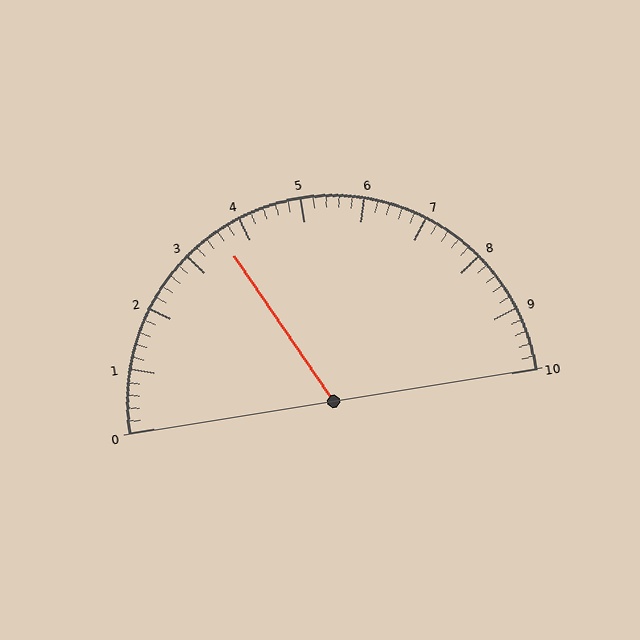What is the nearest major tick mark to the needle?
The nearest major tick mark is 4.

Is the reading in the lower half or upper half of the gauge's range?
The reading is in the lower half of the range (0 to 10).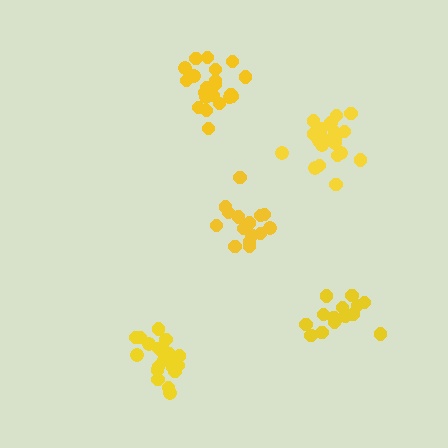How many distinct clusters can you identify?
There are 5 distinct clusters.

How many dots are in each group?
Group 1: 16 dots, Group 2: 21 dots, Group 3: 21 dots, Group 4: 21 dots, Group 5: 16 dots (95 total).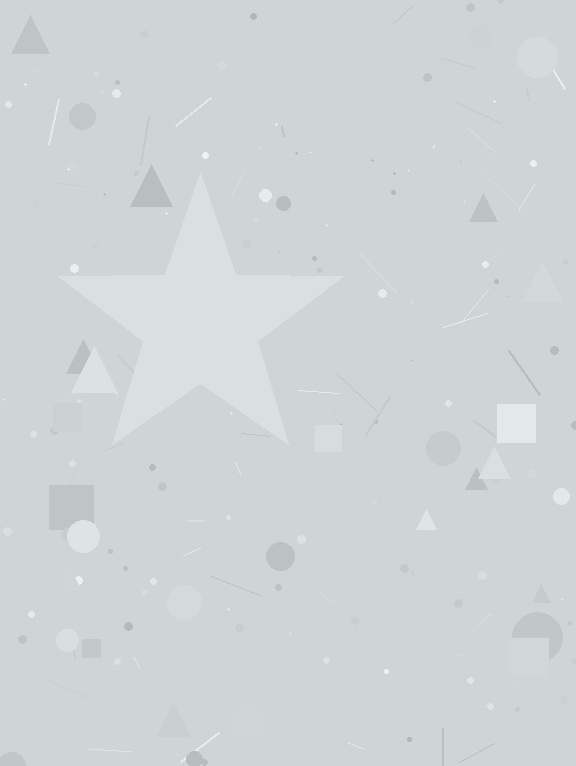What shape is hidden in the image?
A star is hidden in the image.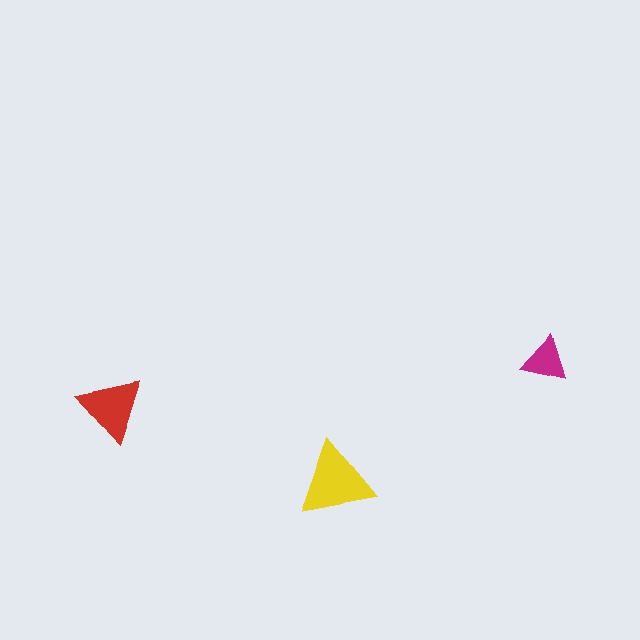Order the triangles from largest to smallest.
the yellow one, the red one, the magenta one.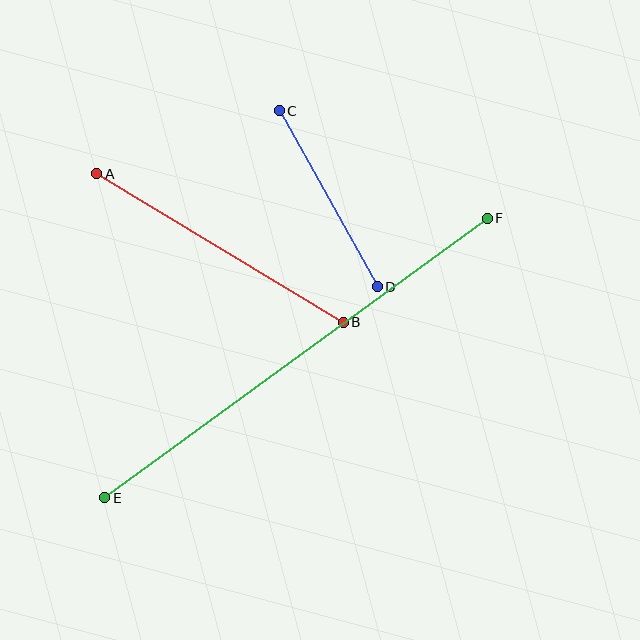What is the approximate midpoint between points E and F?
The midpoint is at approximately (296, 358) pixels.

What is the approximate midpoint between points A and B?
The midpoint is at approximately (220, 248) pixels.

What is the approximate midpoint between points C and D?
The midpoint is at approximately (328, 199) pixels.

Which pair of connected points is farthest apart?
Points E and F are farthest apart.